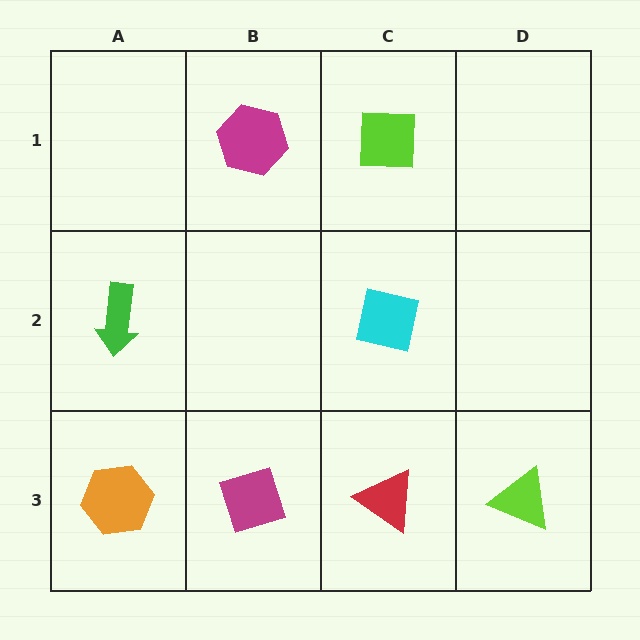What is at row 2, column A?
A green arrow.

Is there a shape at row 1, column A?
No, that cell is empty.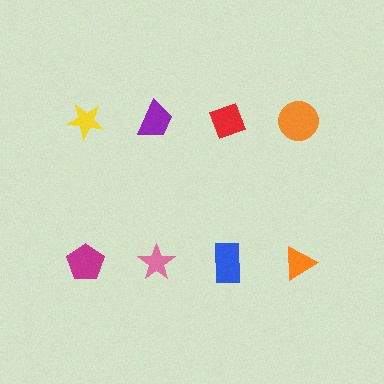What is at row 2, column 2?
A pink star.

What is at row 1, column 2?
A purple trapezoid.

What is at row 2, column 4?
An orange triangle.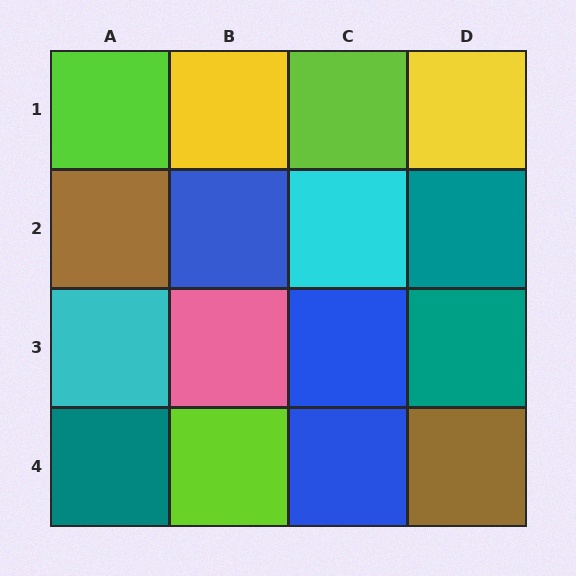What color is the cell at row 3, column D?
Teal.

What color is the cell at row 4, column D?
Brown.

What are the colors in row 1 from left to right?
Lime, yellow, lime, yellow.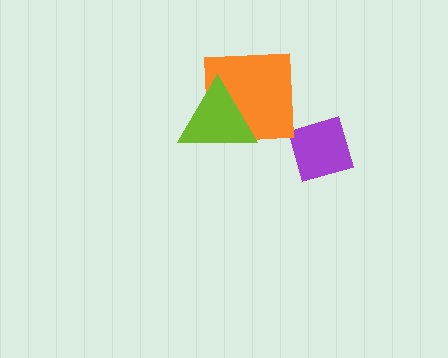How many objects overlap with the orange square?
1 object overlaps with the orange square.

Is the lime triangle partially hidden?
No, no other shape covers it.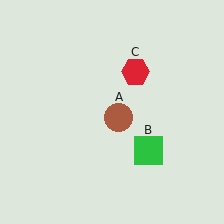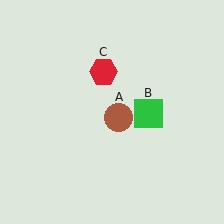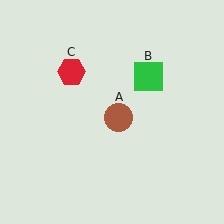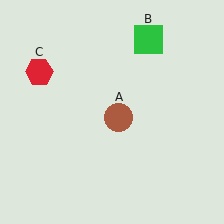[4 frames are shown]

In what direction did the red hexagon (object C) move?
The red hexagon (object C) moved left.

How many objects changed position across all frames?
2 objects changed position: green square (object B), red hexagon (object C).